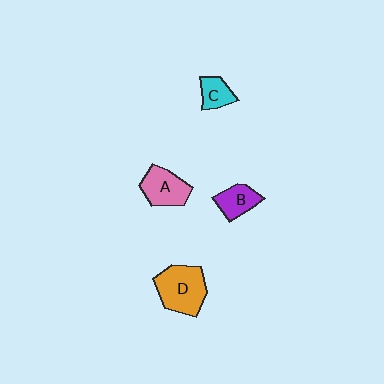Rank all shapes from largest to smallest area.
From largest to smallest: D (orange), A (pink), B (purple), C (cyan).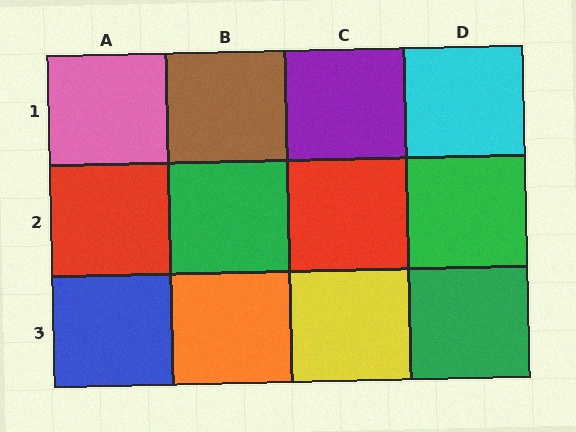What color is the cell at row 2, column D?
Green.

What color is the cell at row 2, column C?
Red.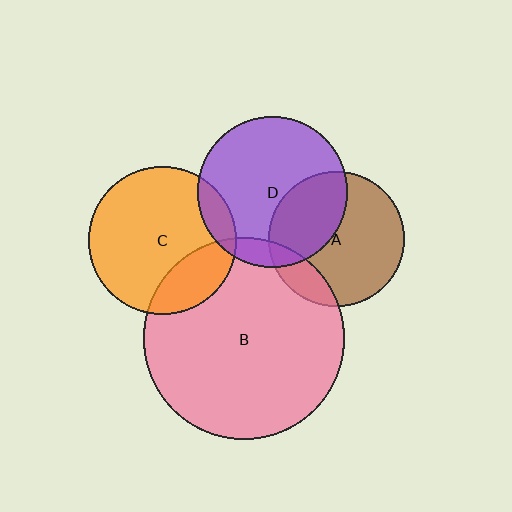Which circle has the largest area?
Circle B (pink).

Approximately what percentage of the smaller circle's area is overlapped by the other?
Approximately 15%.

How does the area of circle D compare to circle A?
Approximately 1.2 times.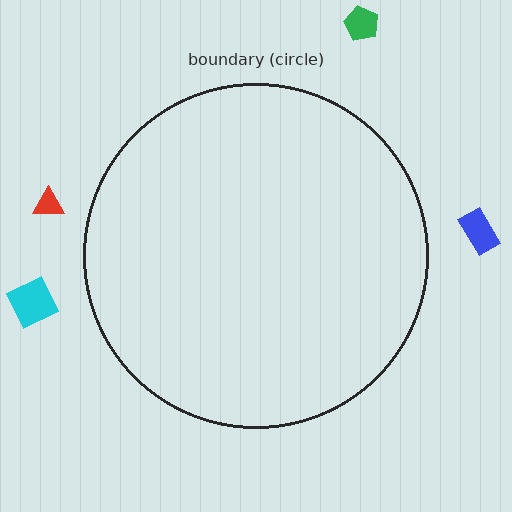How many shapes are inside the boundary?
0 inside, 4 outside.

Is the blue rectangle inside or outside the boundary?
Outside.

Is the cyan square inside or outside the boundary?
Outside.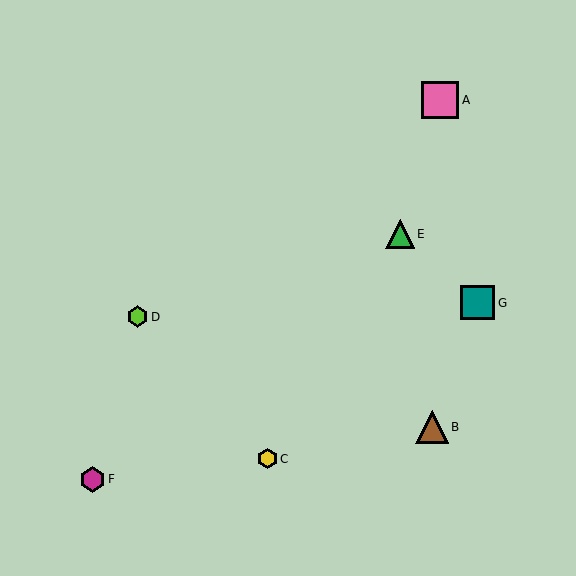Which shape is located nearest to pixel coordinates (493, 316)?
The teal square (labeled G) at (478, 303) is nearest to that location.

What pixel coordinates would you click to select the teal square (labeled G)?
Click at (478, 303) to select the teal square G.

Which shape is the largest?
The pink square (labeled A) is the largest.